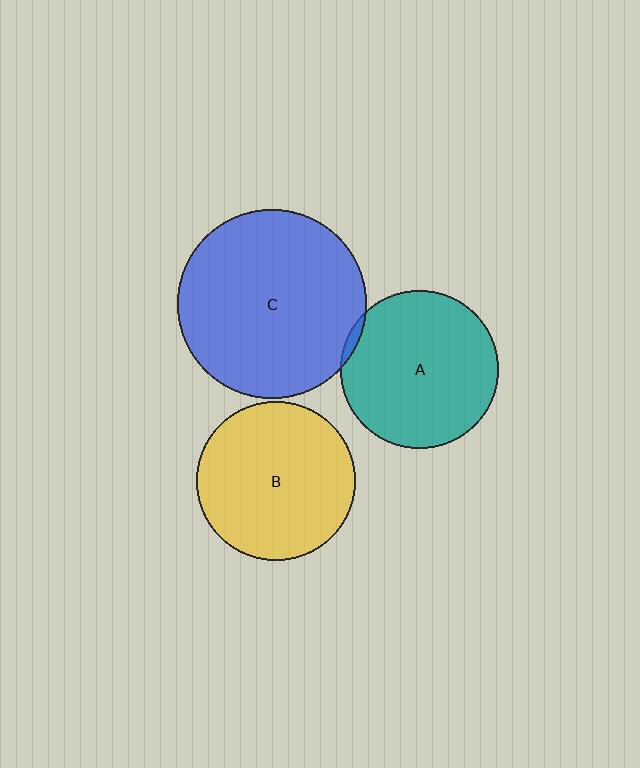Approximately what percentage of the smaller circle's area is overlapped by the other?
Approximately 5%.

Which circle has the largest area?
Circle C (blue).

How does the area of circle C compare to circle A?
Approximately 1.4 times.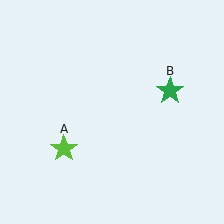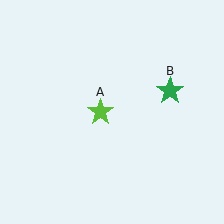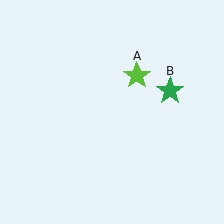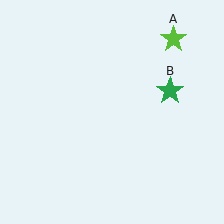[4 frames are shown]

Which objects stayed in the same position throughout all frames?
Green star (object B) remained stationary.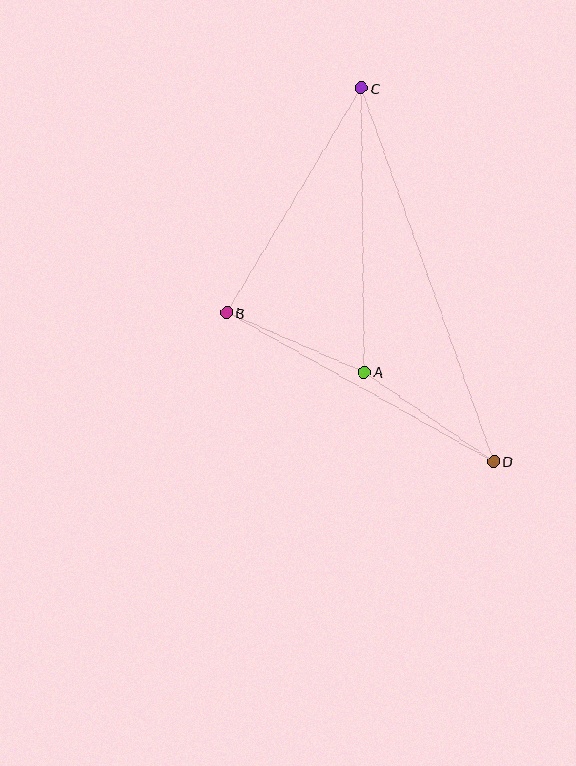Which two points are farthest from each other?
Points C and D are farthest from each other.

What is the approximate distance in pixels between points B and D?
The distance between B and D is approximately 306 pixels.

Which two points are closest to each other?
Points A and B are closest to each other.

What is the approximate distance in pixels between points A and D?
The distance between A and D is approximately 157 pixels.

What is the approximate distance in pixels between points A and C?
The distance between A and C is approximately 284 pixels.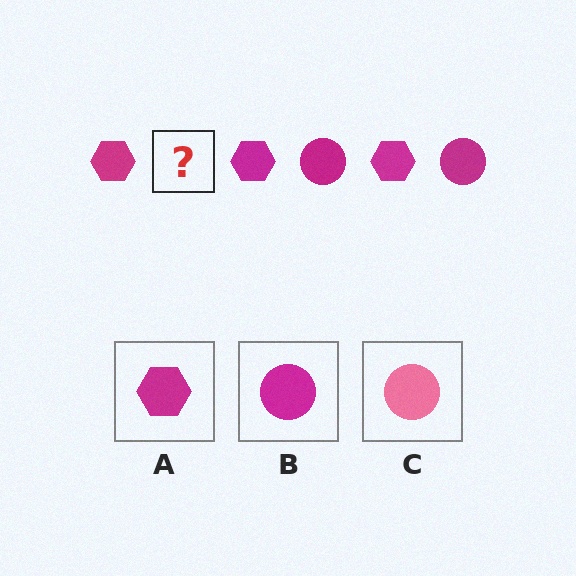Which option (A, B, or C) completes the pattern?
B.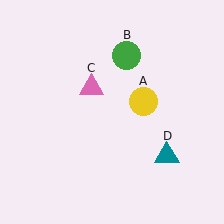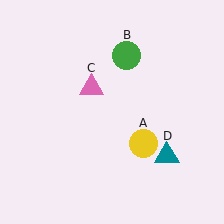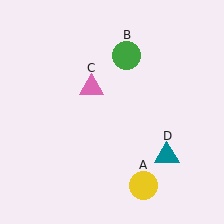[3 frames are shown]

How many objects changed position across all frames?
1 object changed position: yellow circle (object A).